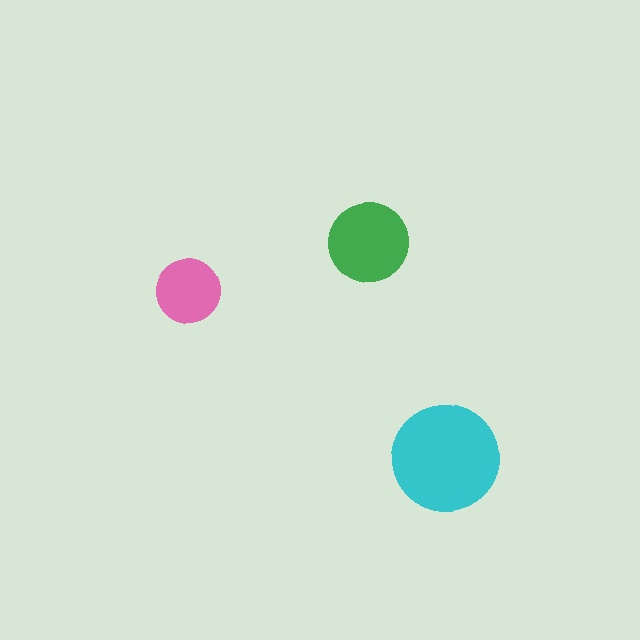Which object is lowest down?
The cyan circle is bottommost.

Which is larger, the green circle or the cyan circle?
The cyan one.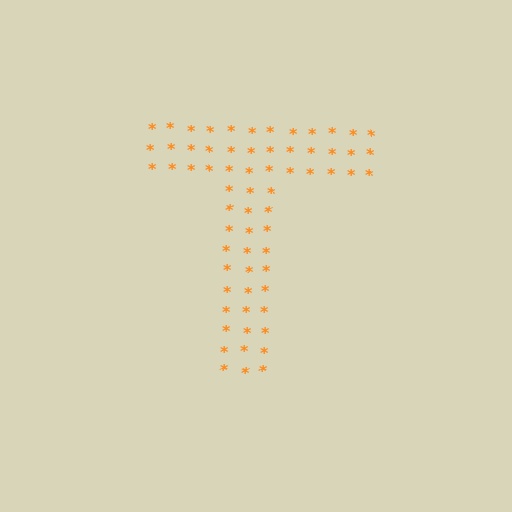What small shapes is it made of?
It is made of small asterisks.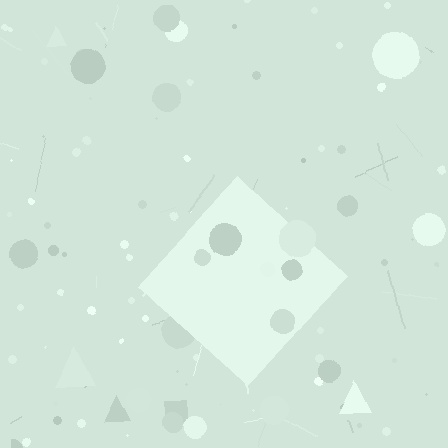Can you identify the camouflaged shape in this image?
The camouflaged shape is a diamond.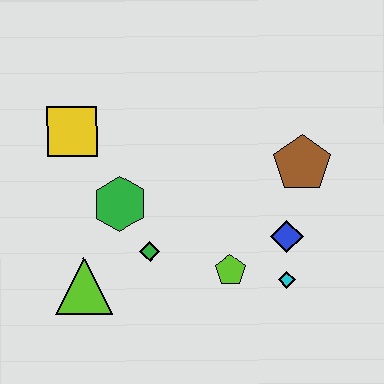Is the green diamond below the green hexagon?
Yes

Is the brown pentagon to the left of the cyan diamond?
No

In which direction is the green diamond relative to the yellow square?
The green diamond is below the yellow square.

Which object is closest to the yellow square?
The green hexagon is closest to the yellow square.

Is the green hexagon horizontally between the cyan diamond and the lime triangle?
Yes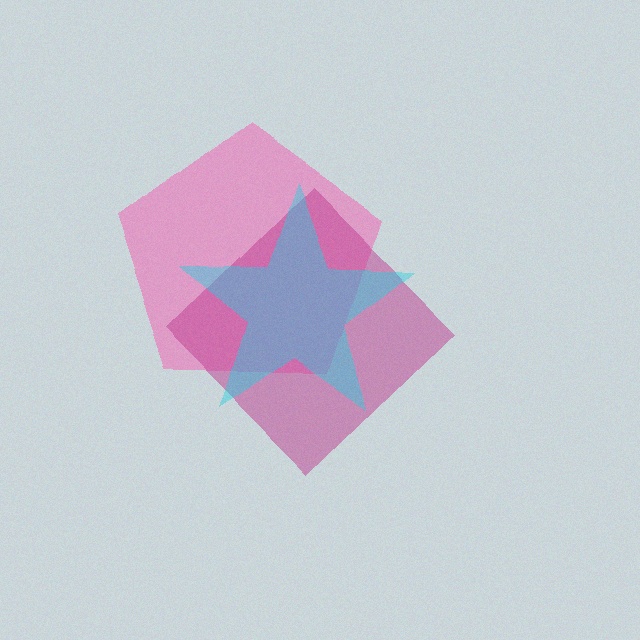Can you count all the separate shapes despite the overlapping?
Yes, there are 3 separate shapes.